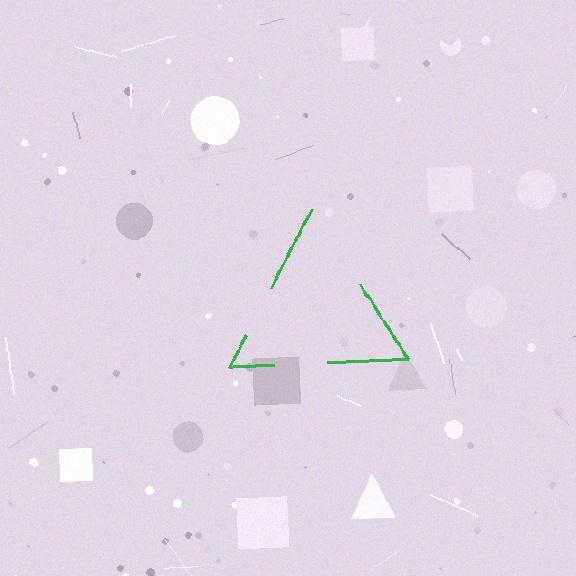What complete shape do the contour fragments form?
The contour fragments form a triangle.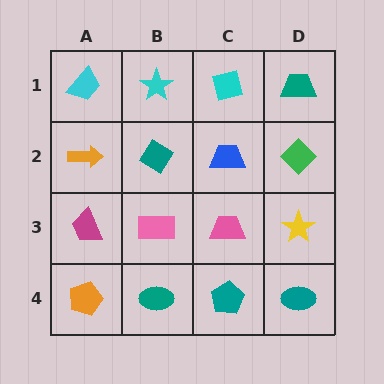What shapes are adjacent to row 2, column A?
A cyan trapezoid (row 1, column A), a magenta trapezoid (row 3, column A), a teal diamond (row 2, column B).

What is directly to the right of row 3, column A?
A pink rectangle.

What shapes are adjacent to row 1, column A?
An orange arrow (row 2, column A), a cyan star (row 1, column B).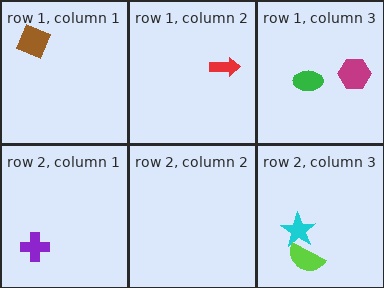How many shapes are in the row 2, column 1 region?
1.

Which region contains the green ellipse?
The row 1, column 3 region.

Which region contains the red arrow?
The row 1, column 2 region.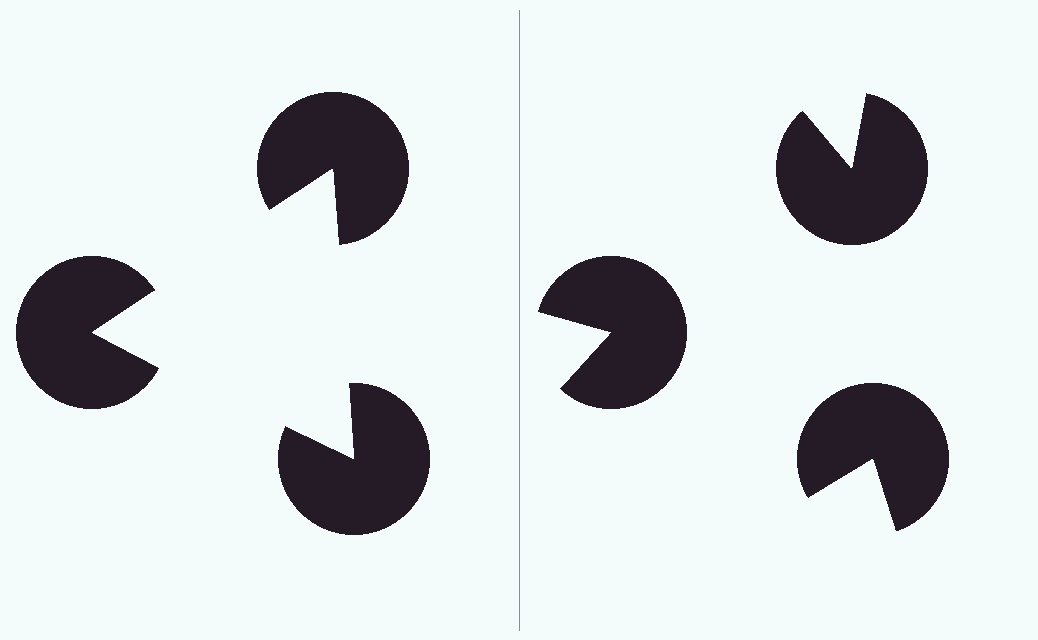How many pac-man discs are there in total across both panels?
6 — 3 on each side.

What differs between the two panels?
The pac-man discs are positioned identically on both sides; only the wedge orientations differ. On the left they align to a triangle; on the right they are misaligned.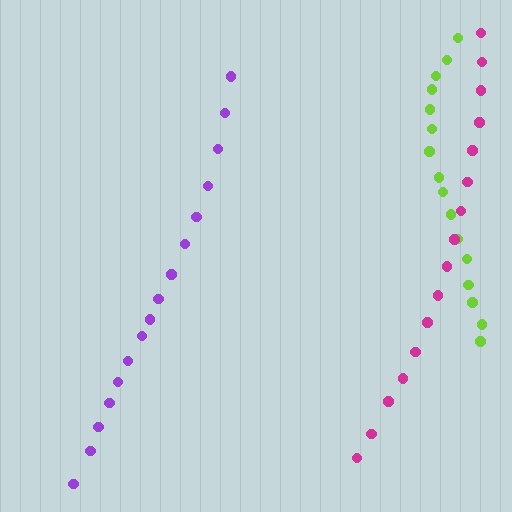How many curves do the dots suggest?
There are 3 distinct paths.